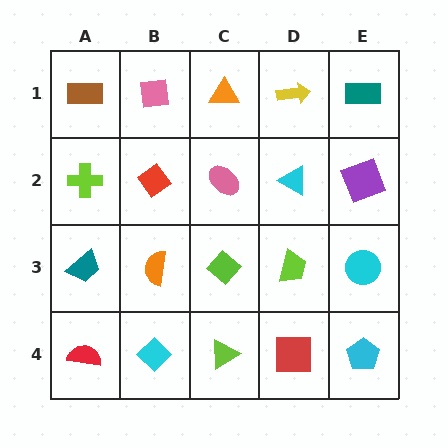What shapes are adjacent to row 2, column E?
A teal rectangle (row 1, column E), a cyan circle (row 3, column E), a cyan triangle (row 2, column D).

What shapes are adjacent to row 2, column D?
A yellow arrow (row 1, column D), a lime trapezoid (row 3, column D), a pink ellipse (row 2, column C), a purple square (row 2, column E).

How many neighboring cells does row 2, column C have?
4.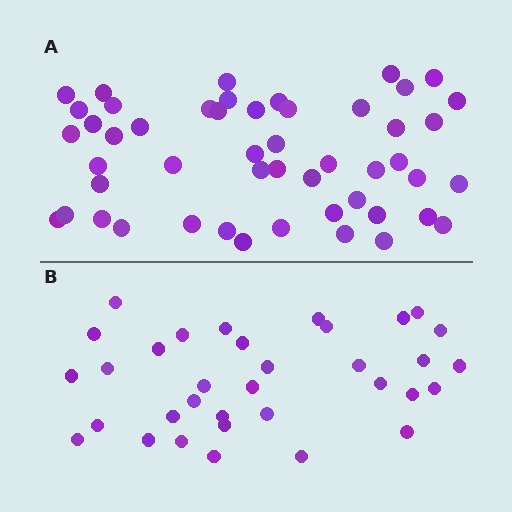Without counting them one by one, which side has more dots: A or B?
Region A (the top region) has more dots.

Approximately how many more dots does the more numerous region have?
Region A has approximately 15 more dots than region B.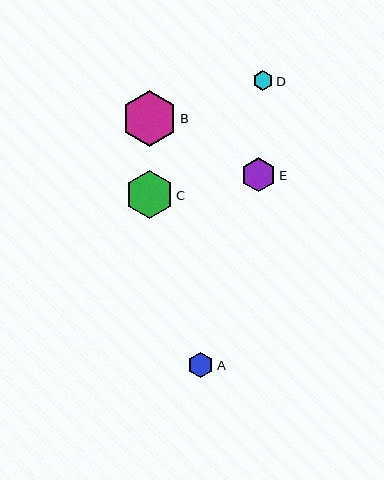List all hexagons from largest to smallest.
From largest to smallest: B, C, E, A, D.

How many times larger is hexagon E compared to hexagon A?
Hexagon E is approximately 1.4 times the size of hexagon A.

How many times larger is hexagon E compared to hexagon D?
Hexagon E is approximately 1.7 times the size of hexagon D.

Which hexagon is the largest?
Hexagon B is the largest with a size of approximately 56 pixels.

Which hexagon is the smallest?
Hexagon D is the smallest with a size of approximately 20 pixels.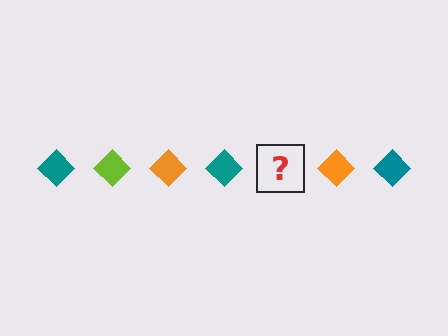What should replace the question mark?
The question mark should be replaced with a lime diamond.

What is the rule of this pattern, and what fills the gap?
The rule is that the pattern cycles through teal, lime, orange diamonds. The gap should be filled with a lime diamond.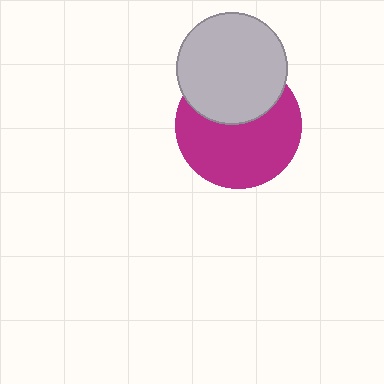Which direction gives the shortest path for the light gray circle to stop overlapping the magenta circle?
Moving up gives the shortest separation.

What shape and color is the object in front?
The object in front is a light gray circle.